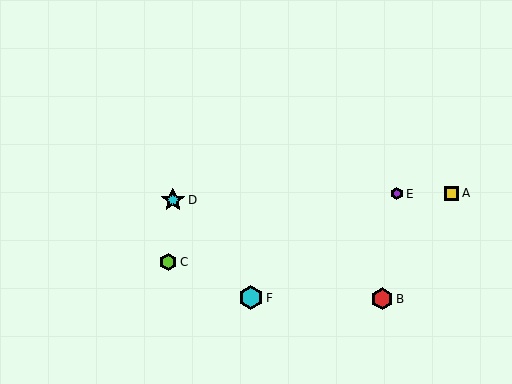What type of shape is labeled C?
Shape C is a lime hexagon.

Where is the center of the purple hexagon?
The center of the purple hexagon is at (397, 194).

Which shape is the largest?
The cyan hexagon (labeled F) is the largest.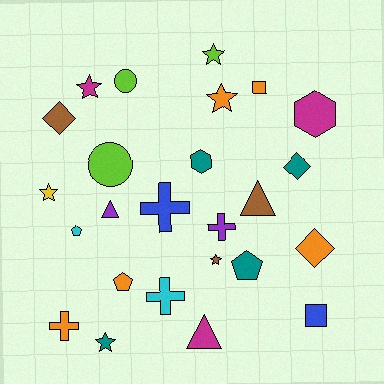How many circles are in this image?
There are 2 circles.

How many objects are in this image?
There are 25 objects.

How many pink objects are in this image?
There are no pink objects.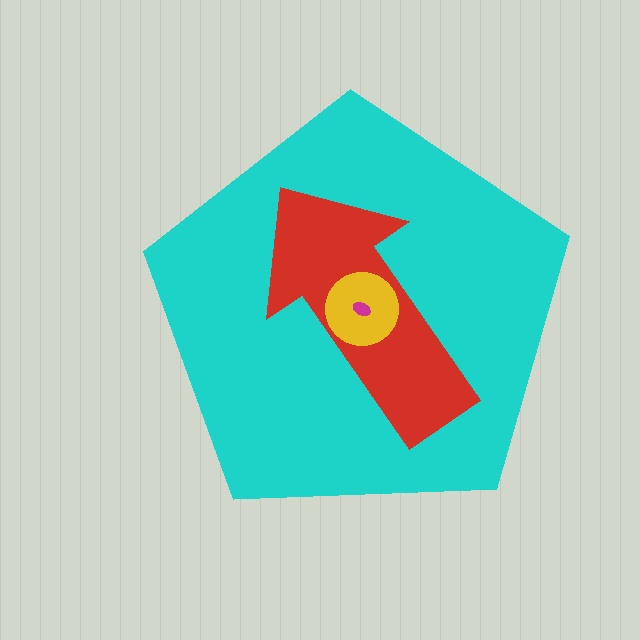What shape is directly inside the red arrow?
The yellow circle.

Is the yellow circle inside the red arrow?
Yes.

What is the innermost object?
The magenta ellipse.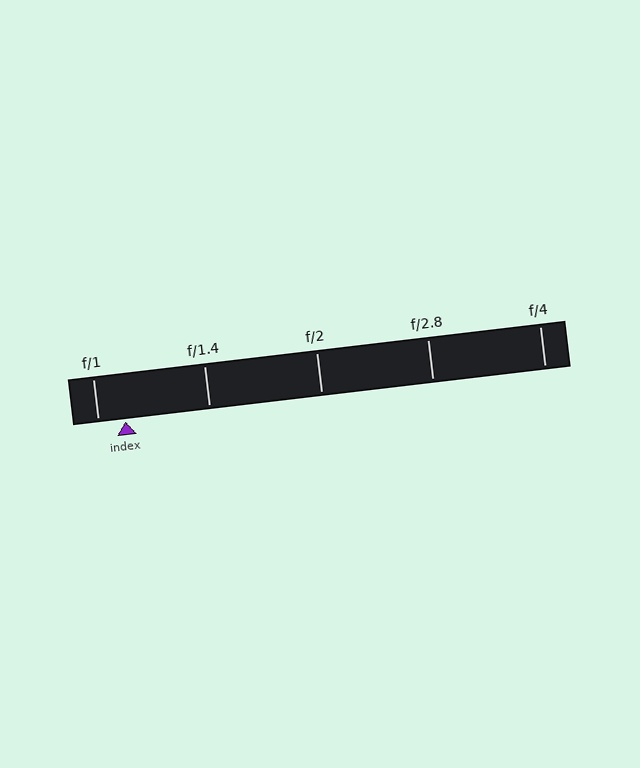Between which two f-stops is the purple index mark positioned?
The index mark is between f/1 and f/1.4.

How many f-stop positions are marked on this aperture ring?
There are 5 f-stop positions marked.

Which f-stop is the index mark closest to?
The index mark is closest to f/1.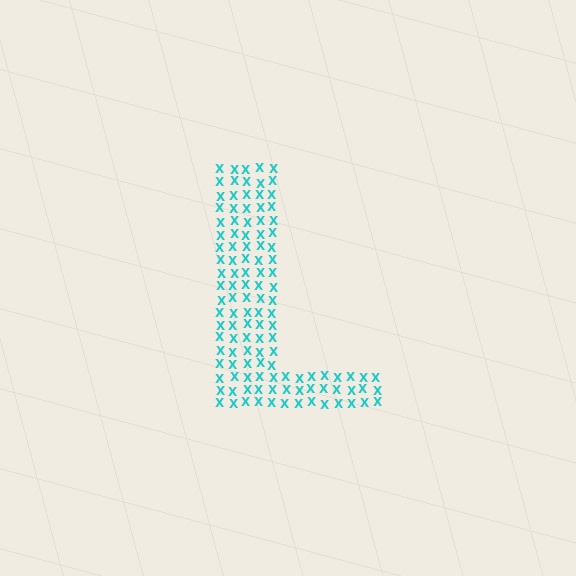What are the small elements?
The small elements are letter X's.